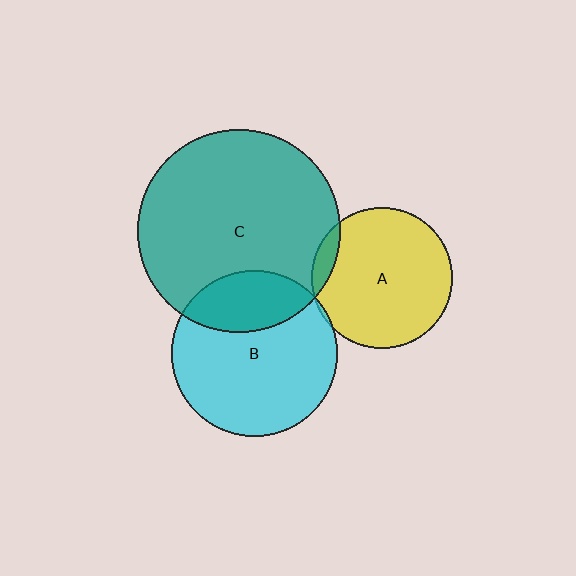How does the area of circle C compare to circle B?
Approximately 1.5 times.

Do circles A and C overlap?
Yes.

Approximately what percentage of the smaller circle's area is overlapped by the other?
Approximately 10%.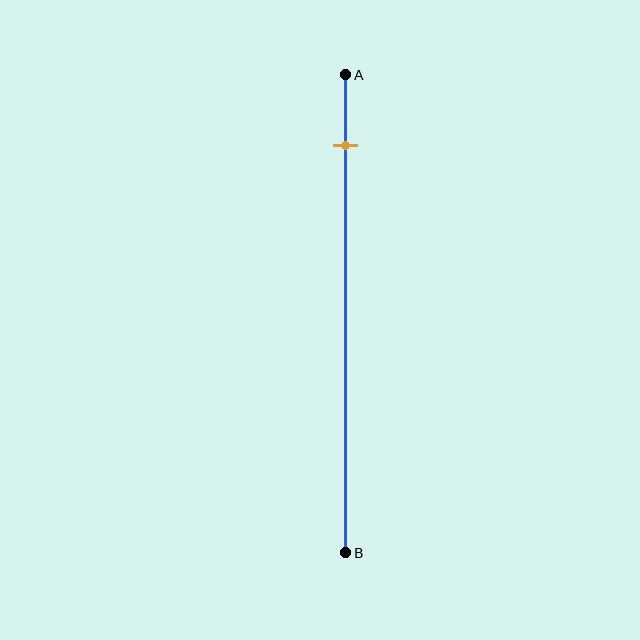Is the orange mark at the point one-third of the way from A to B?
No, the mark is at about 15% from A, not at the 33% one-third point.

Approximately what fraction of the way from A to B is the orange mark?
The orange mark is approximately 15% of the way from A to B.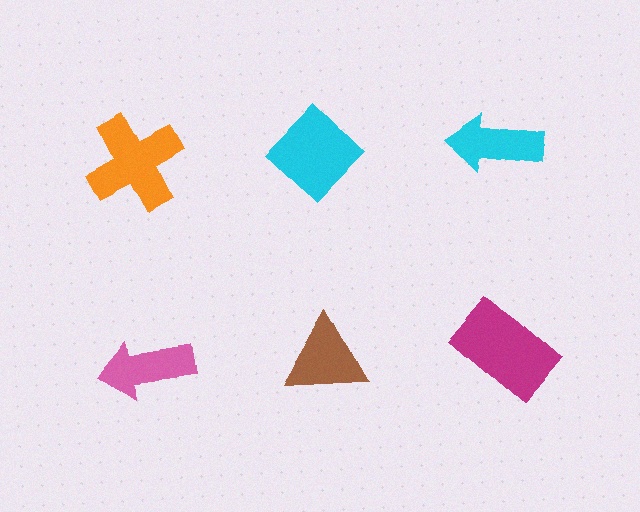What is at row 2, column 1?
A pink arrow.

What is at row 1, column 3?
A cyan arrow.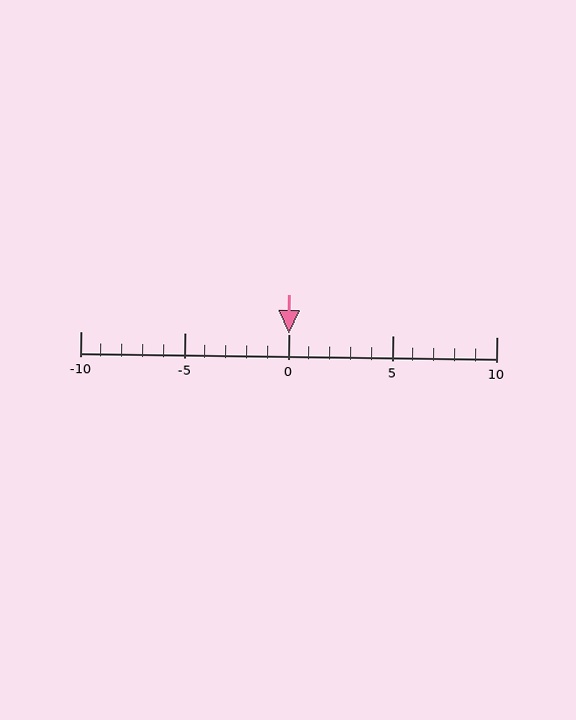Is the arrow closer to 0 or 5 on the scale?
The arrow is closer to 0.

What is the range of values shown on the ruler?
The ruler shows values from -10 to 10.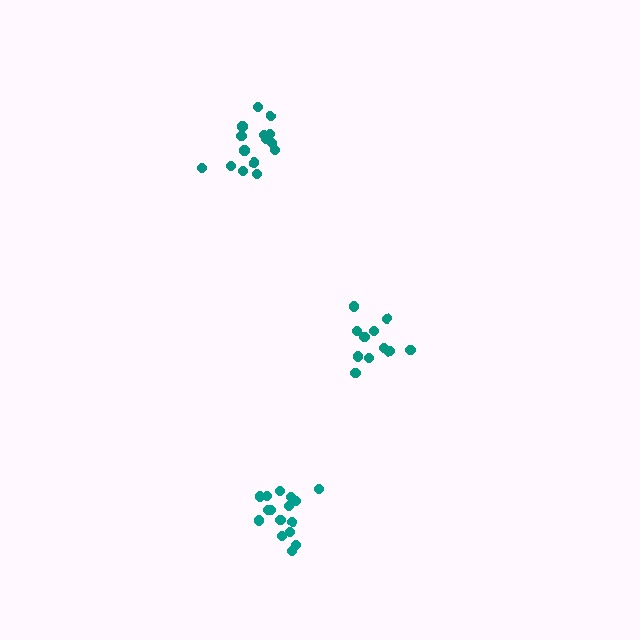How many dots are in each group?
Group 1: 11 dots, Group 2: 16 dots, Group 3: 15 dots (42 total).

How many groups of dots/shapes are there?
There are 3 groups.